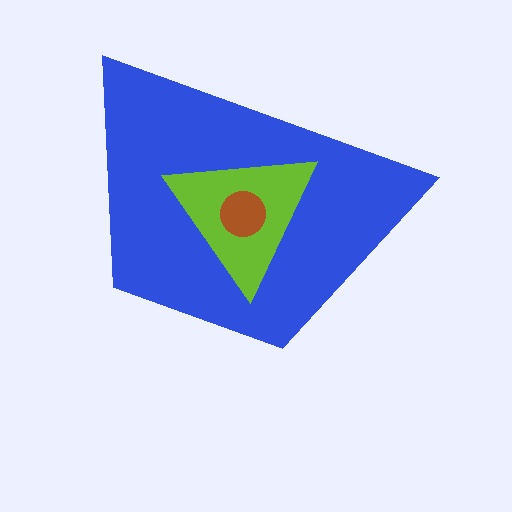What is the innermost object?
The brown circle.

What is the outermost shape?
The blue trapezoid.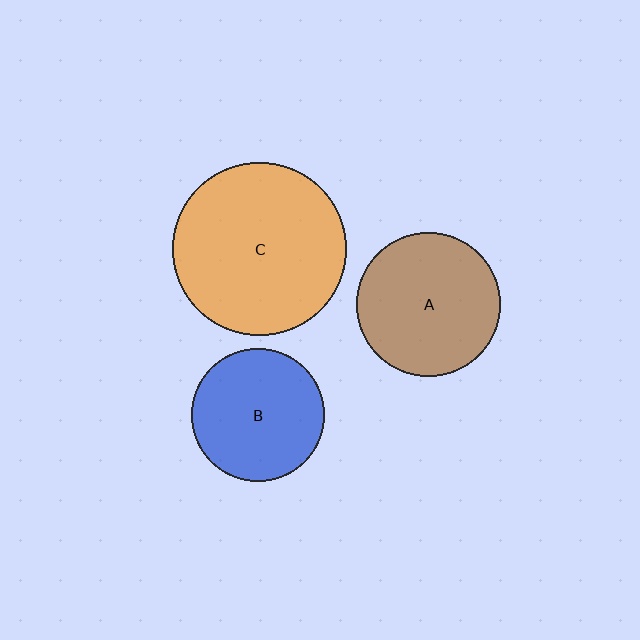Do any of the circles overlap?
No, none of the circles overlap.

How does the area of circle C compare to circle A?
Approximately 1.5 times.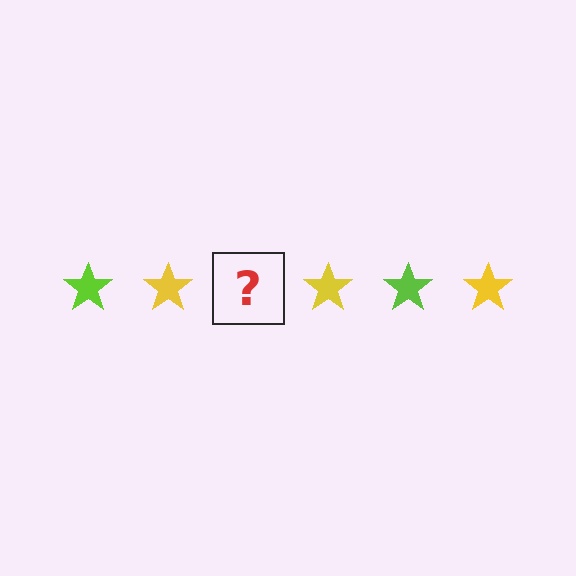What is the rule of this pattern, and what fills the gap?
The rule is that the pattern cycles through lime, yellow stars. The gap should be filled with a lime star.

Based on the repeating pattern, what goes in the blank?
The blank should be a lime star.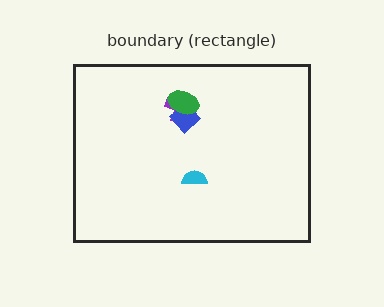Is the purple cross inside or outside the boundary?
Inside.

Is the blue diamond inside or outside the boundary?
Inside.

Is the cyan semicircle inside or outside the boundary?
Inside.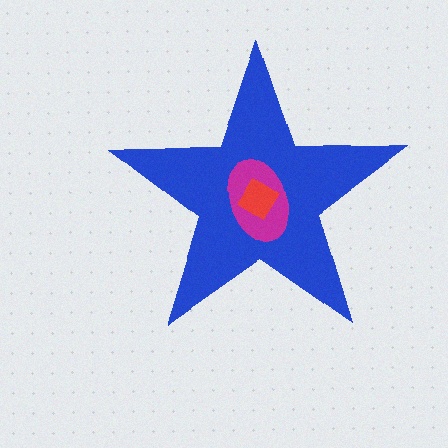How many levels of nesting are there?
3.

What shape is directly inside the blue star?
The magenta ellipse.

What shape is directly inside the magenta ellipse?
The red diamond.